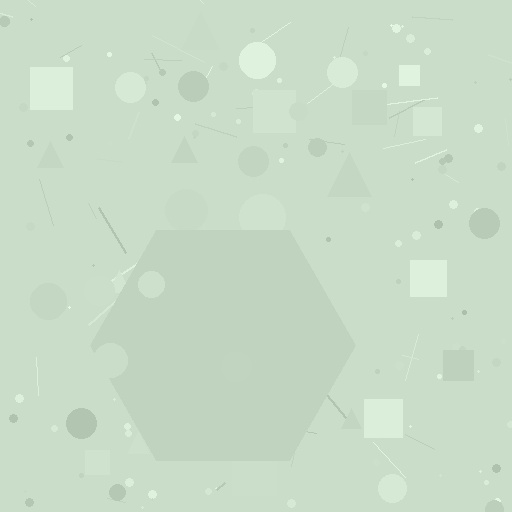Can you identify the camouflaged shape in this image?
The camouflaged shape is a hexagon.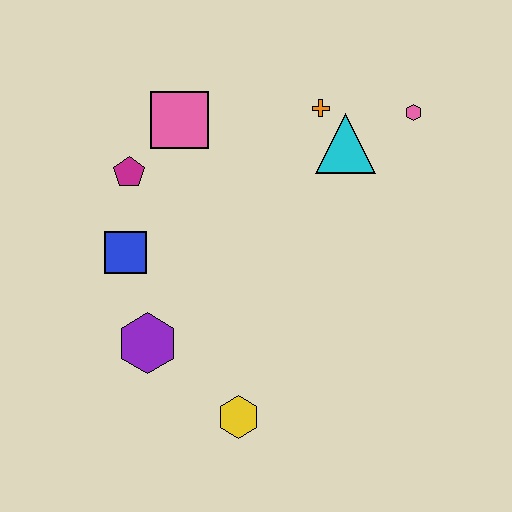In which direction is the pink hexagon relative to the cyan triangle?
The pink hexagon is to the right of the cyan triangle.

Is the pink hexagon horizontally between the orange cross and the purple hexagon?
No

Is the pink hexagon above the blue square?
Yes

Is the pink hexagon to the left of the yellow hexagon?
No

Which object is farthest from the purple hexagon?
The pink hexagon is farthest from the purple hexagon.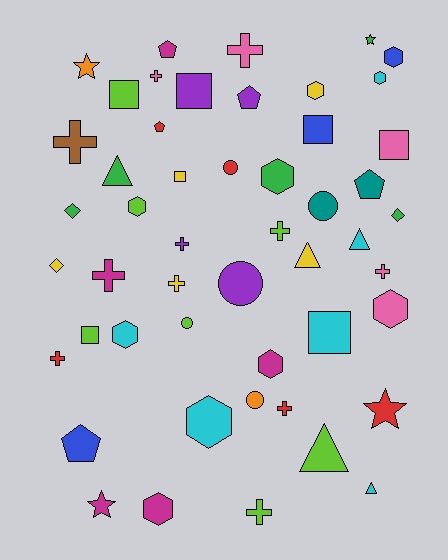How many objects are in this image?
There are 50 objects.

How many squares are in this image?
There are 7 squares.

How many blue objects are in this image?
There are 3 blue objects.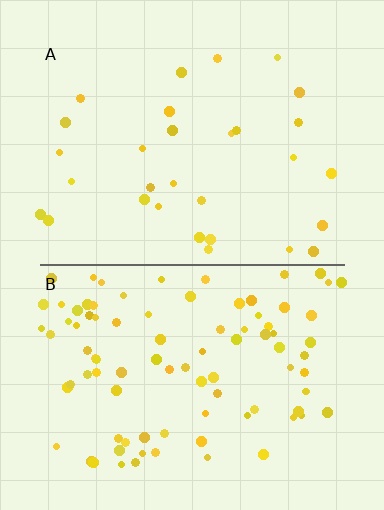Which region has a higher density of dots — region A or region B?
B (the bottom).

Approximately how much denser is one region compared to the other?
Approximately 3.1× — region B over region A.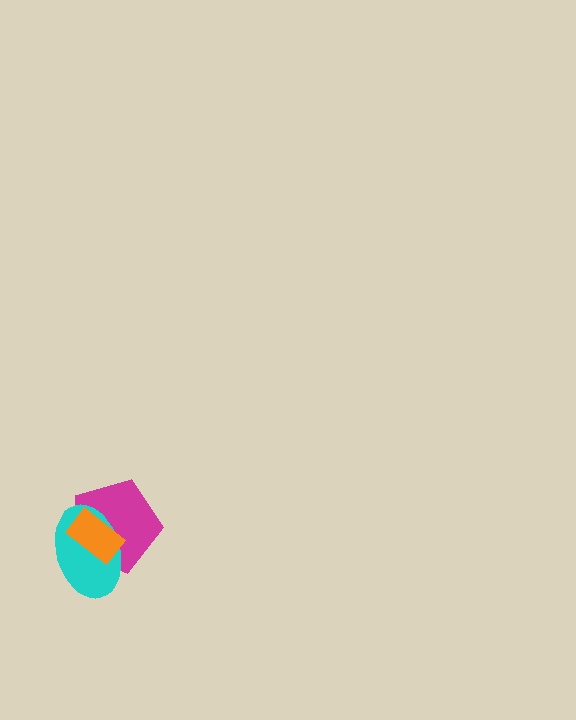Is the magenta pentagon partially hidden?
Yes, it is partially covered by another shape.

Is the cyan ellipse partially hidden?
Yes, it is partially covered by another shape.